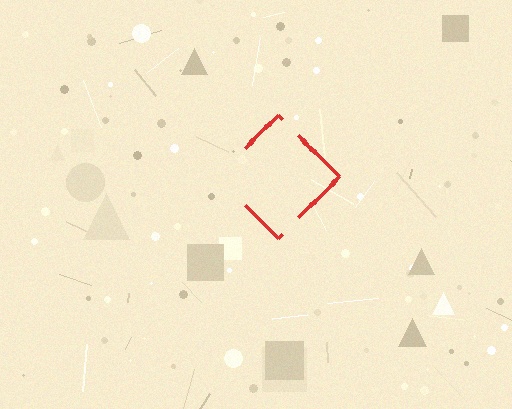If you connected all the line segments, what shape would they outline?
They would outline a diamond.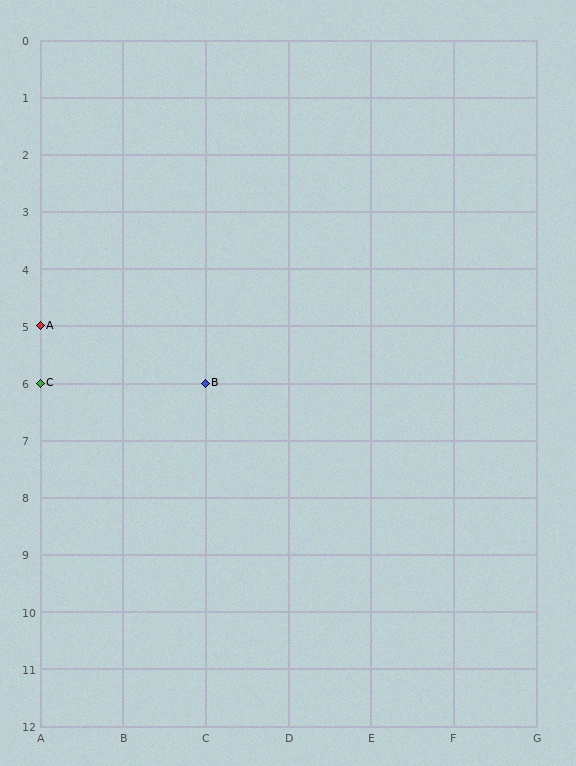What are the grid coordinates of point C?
Point C is at grid coordinates (A, 6).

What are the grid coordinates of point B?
Point B is at grid coordinates (C, 6).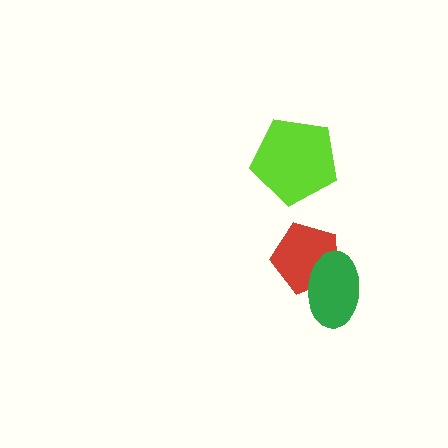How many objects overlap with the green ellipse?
1 object overlaps with the green ellipse.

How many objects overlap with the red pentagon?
1 object overlaps with the red pentagon.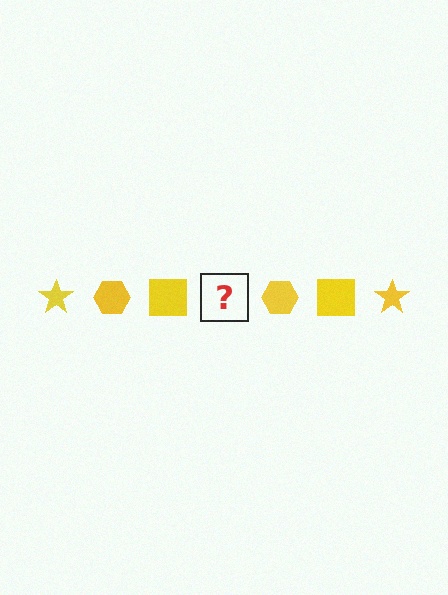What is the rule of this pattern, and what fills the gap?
The rule is that the pattern cycles through star, hexagon, square shapes in yellow. The gap should be filled with a yellow star.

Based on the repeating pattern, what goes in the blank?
The blank should be a yellow star.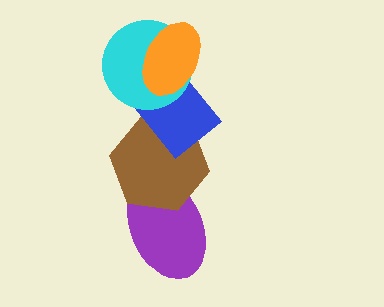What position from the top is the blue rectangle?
The blue rectangle is 3rd from the top.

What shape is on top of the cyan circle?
The orange ellipse is on top of the cyan circle.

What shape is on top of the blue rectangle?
The cyan circle is on top of the blue rectangle.